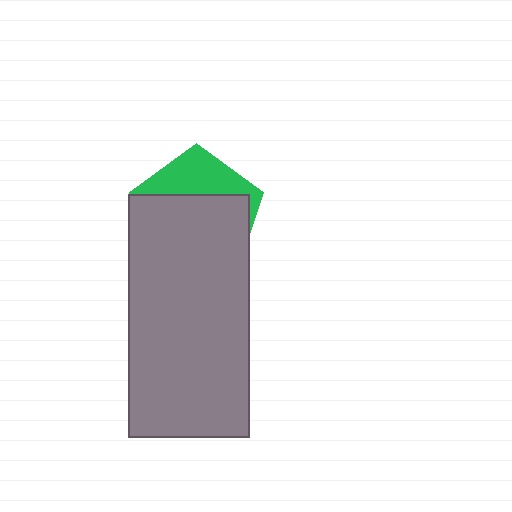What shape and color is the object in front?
The object in front is a gray rectangle.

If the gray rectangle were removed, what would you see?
You would see the complete green pentagon.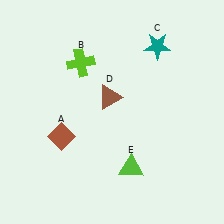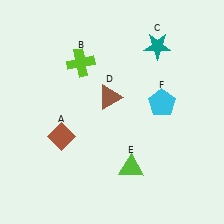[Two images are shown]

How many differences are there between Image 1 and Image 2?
There is 1 difference between the two images.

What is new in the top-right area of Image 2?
A cyan pentagon (F) was added in the top-right area of Image 2.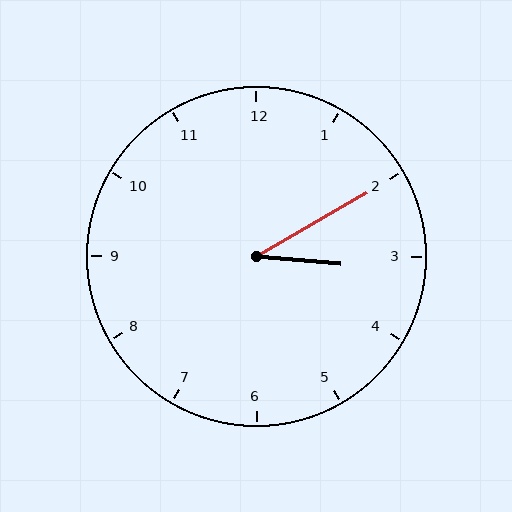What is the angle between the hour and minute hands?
Approximately 35 degrees.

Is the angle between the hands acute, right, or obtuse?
It is acute.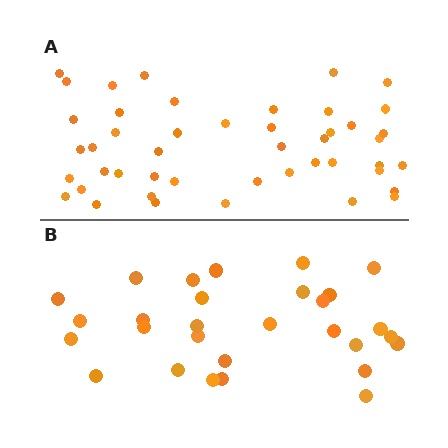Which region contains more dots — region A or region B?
Region A (the top region) has more dots.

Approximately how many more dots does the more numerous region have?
Region A has approximately 15 more dots than region B.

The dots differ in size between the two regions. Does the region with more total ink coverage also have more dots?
No. Region B has more total ink coverage because its dots are larger, but region A actually contains more individual dots. Total area can be misleading — the number of items is what matters here.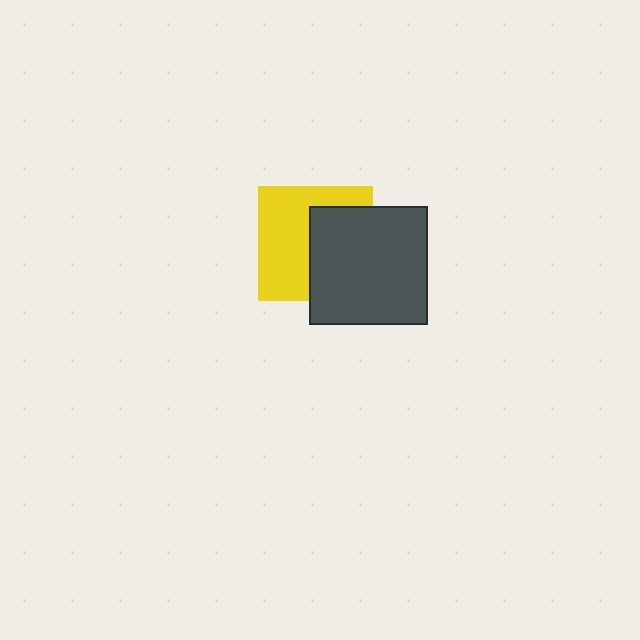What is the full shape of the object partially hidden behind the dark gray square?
The partially hidden object is a yellow square.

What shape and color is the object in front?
The object in front is a dark gray square.